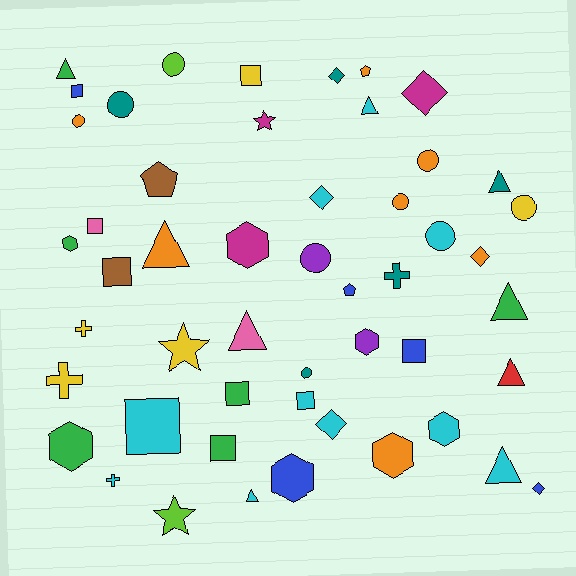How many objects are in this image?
There are 50 objects.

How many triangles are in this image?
There are 9 triangles.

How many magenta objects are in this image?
There are 3 magenta objects.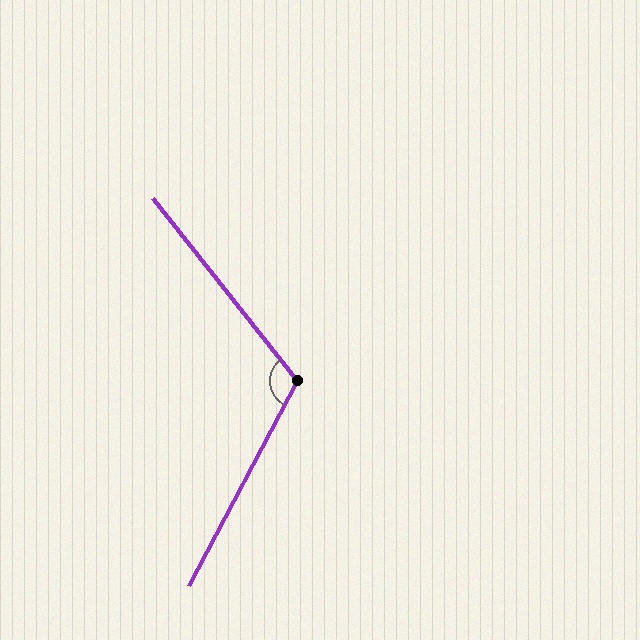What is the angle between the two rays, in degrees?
Approximately 114 degrees.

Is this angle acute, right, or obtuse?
It is obtuse.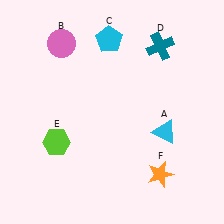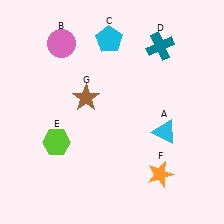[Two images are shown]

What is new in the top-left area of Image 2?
A brown star (G) was added in the top-left area of Image 2.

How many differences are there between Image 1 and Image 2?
There is 1 difference between the two images.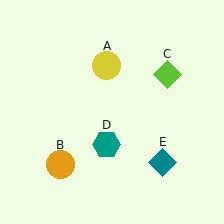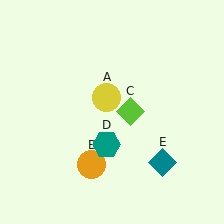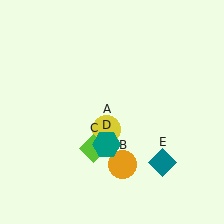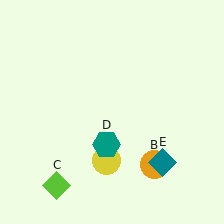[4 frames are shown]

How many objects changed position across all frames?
3 objects changed position: yellow circle (object A), orange circle (object B), lime diamond (object C).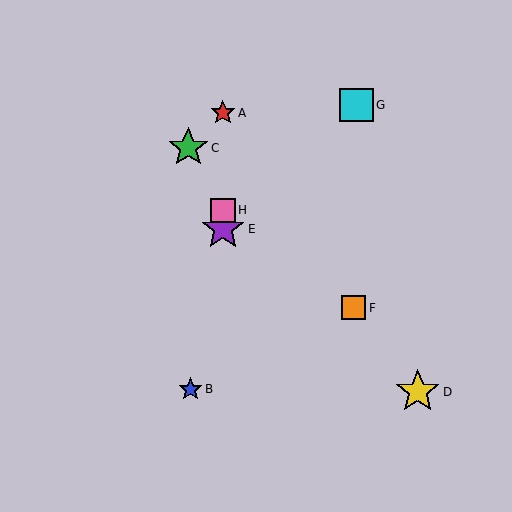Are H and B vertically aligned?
No, H is at x≈223 and B is at x≈190.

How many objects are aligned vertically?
3 objects (A, E, H) are aligned vertically.